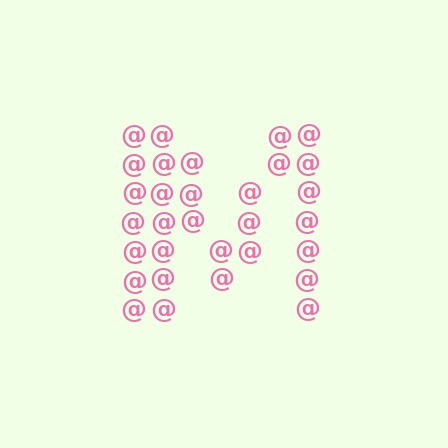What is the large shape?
The large shape is the letter M.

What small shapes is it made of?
It is made of small at signs.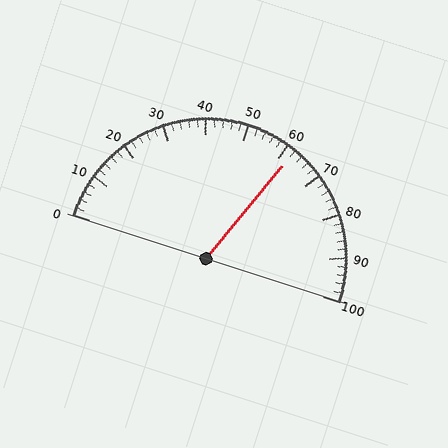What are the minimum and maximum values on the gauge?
The gauge ranges from 0 to 100.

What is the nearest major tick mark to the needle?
The nearest major tick mark is 60.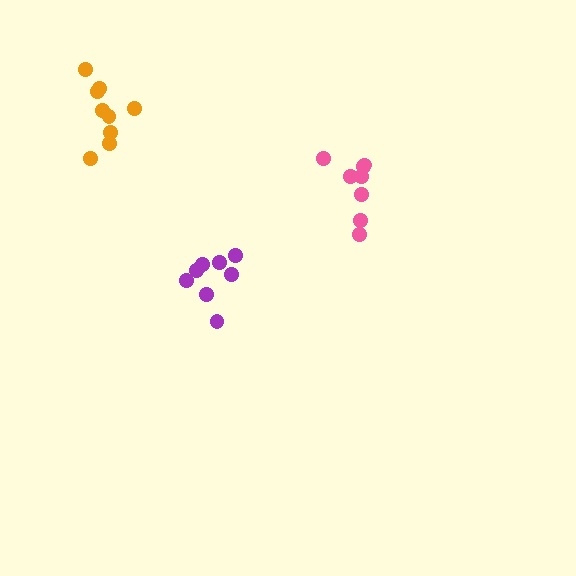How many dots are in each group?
Group 1: 8 dots, Group 2: 8 dots, Group 3: 9 dots (25 total).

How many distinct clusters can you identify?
There are 3 distinct clusters.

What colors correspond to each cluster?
The clusters are colored: pink, purple, orange.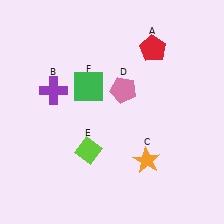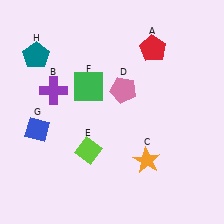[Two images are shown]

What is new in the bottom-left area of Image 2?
A blue diamond (G) was added in the bottom-left area of Image 2.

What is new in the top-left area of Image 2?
A teal pentagon (H) was added in the top-left area of Image 2.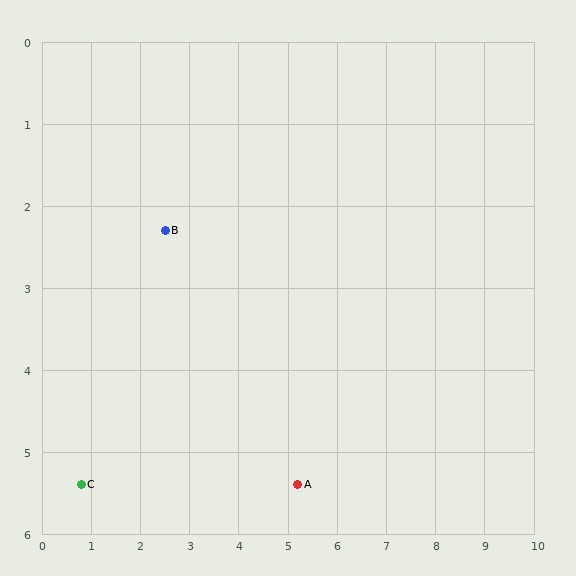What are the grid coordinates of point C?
Point C is at approximately (0.8, 5.4).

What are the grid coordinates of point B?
Point B is at approximately (2.5, 2.3).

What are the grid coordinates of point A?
Point A is at approximately (5.2, 5.4).